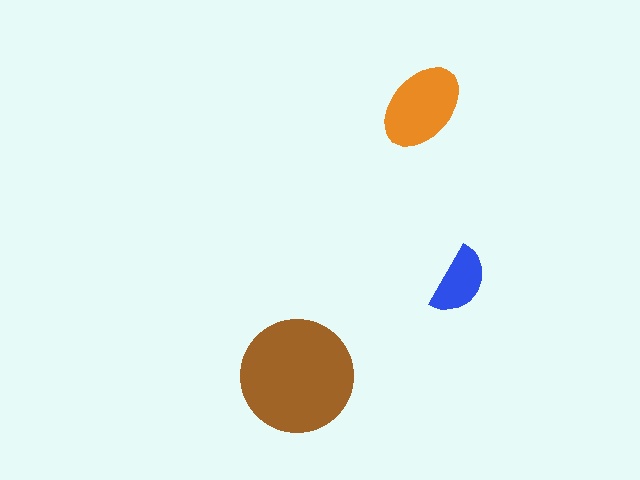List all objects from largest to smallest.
The brown circle, the orange ellipse, the blue semicircle.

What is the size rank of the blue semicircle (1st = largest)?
3rd.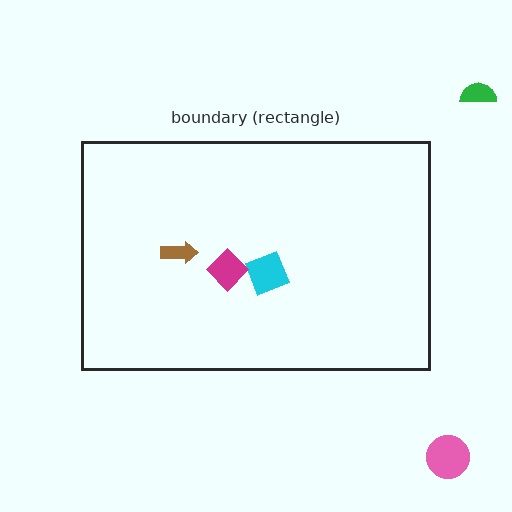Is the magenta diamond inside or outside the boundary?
Inside.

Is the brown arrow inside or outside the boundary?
Inside.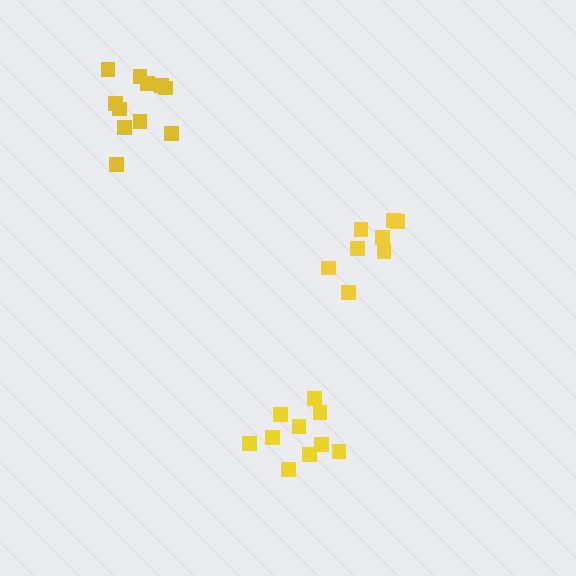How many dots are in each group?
Group 1: 8 dots, Group 2: 10 dots, Group 3: 11 dots (29 total).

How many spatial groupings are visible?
There are 3 spatial groupings.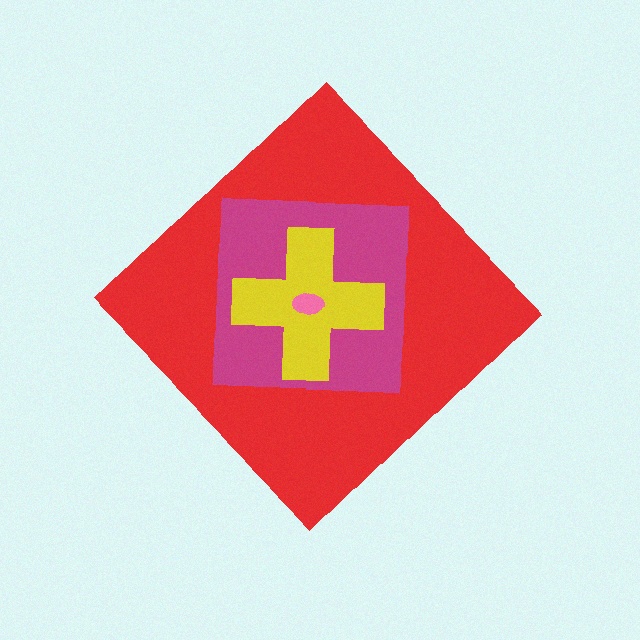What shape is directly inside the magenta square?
The yellow cross.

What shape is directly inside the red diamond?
The magenta square.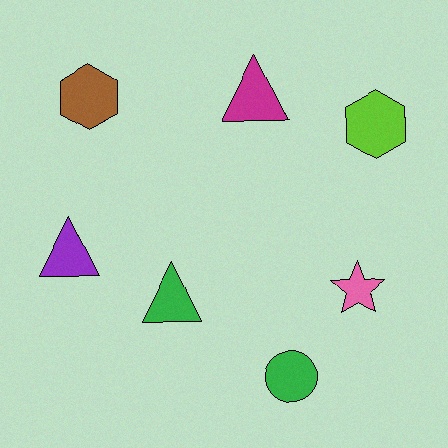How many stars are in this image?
There is 1 star.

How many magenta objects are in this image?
There is 1 magenta object.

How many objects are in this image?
There are 7 objects.